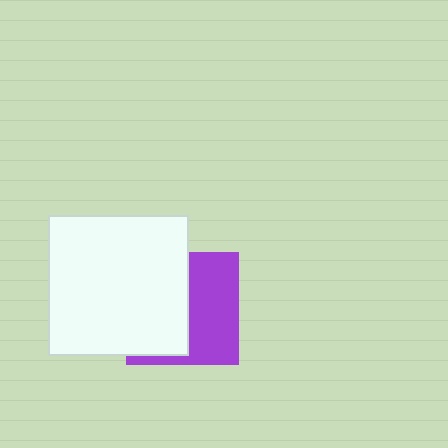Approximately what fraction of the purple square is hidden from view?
Roughly 51% of the purple square is hidden behind the white square.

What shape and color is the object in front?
The object in front is a white square.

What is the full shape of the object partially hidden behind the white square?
The partially hidden object is a purple square.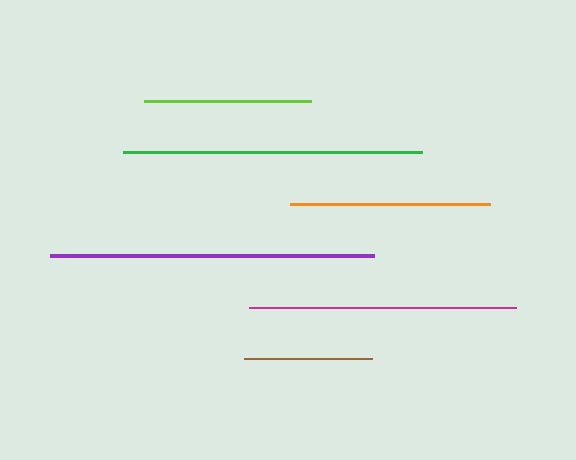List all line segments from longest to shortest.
From longest to shortest: purple, green, magenta, orange, lime, brown.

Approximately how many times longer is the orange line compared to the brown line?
The orange line is approximately 1.6 times the length of the brown line.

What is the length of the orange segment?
The orange segment is approximately 199 pixels long.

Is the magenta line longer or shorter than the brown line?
The magenta line is longer than the brown line.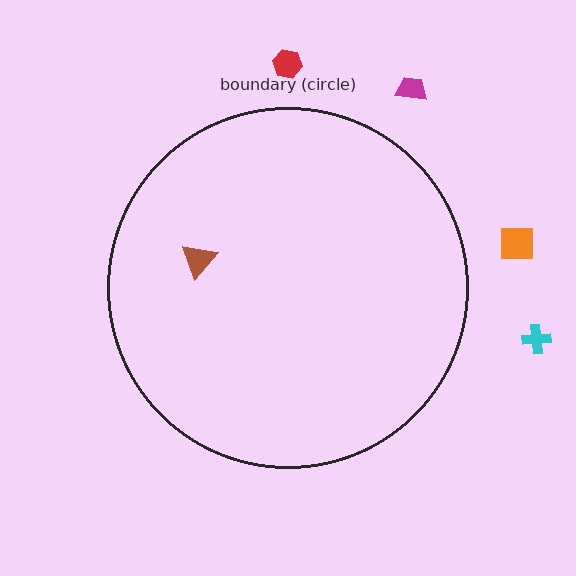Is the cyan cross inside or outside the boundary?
Outside.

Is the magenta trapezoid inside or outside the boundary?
Outside.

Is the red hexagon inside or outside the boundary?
Outside.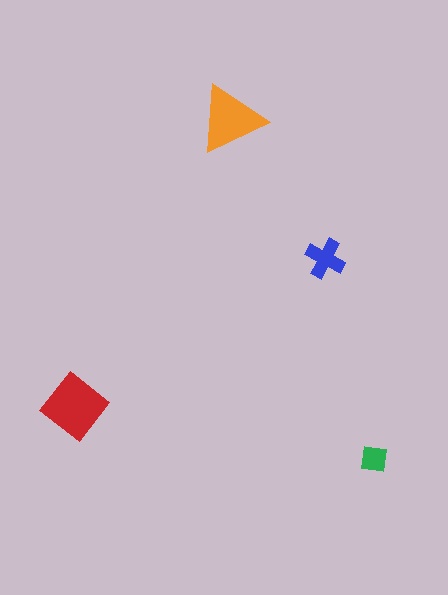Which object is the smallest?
The green square.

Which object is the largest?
The red diamond.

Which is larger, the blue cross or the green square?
The blue cross.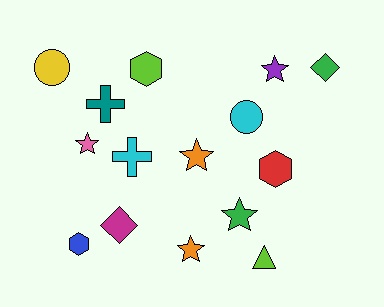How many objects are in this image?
There are 15 objects.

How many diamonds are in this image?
There are 2 diamonds.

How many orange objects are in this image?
There are 2 orange objects.